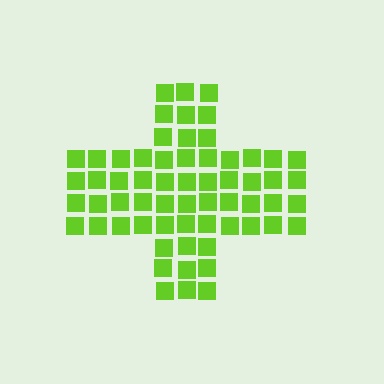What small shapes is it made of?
It is made of small squares.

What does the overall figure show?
The overall figure shows a cross.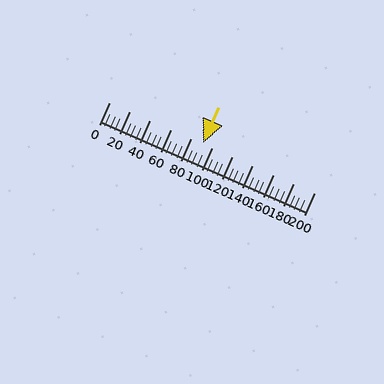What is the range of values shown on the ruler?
The ruler shows values from 0 to 200.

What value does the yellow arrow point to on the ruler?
The yellow arrow points to approximately 92.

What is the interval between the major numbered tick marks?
The major tick marks are spaced 20 units apart.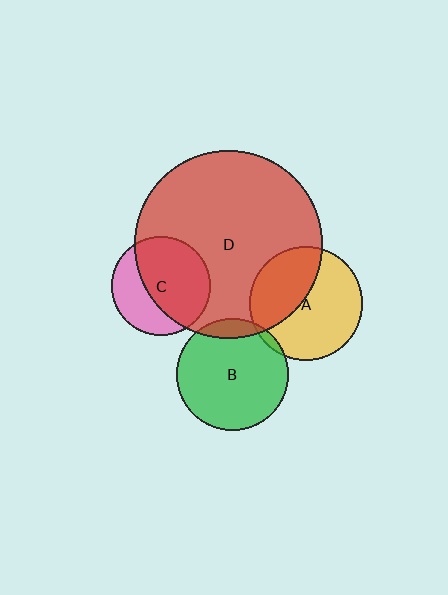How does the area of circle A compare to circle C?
Approximately 1.3 times.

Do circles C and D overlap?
Yes.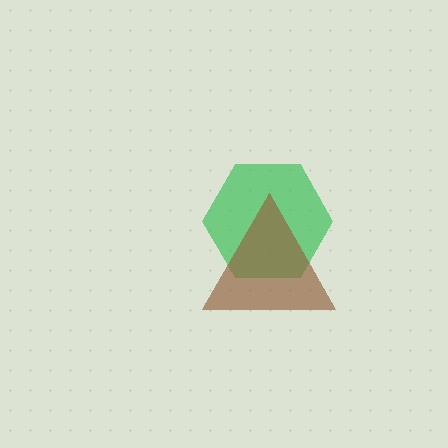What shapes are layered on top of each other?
The layered shapes are: a green hexagon, a brown triangle.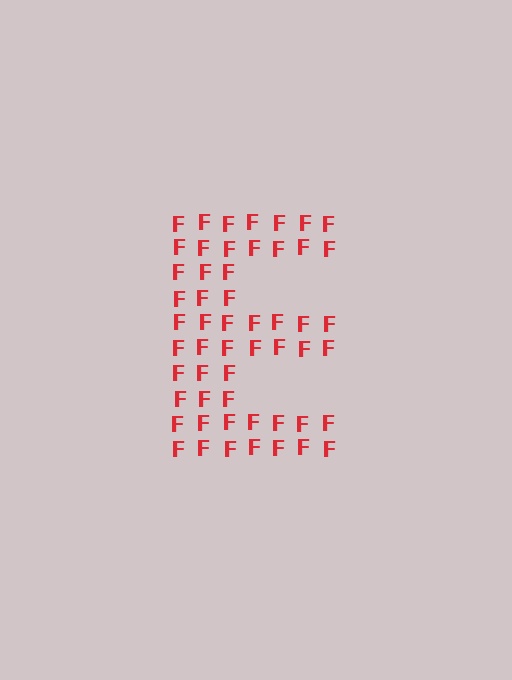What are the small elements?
The small elements are letter F's.